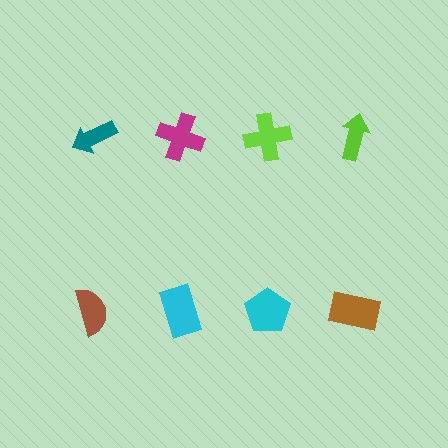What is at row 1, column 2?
A magenta cross.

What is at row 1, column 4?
A lime arrow.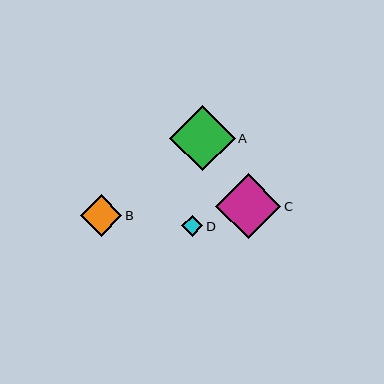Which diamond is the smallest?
Diamond D is the smallest with a size of approximately 21 pixels.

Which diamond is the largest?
Diamond A is the largest with a size of approximately 65 pixels.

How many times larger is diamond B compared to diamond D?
Diamond B is approximately 2.0 times the size of diamond D.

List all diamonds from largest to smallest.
From largest to smallest: A, C, B, D.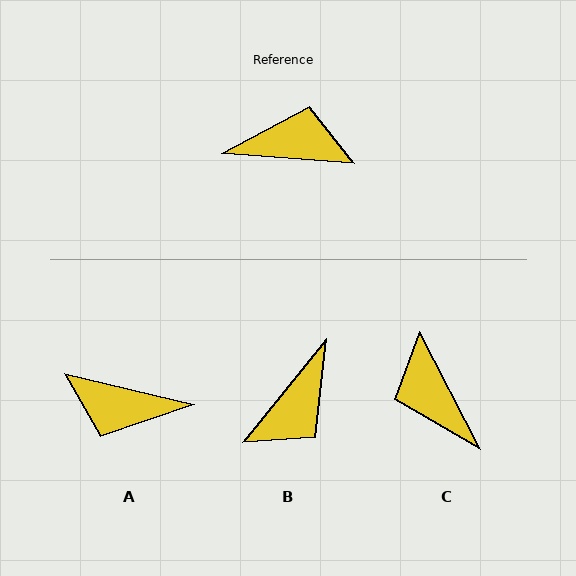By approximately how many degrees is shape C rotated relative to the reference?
Approximately 122 degrees counter-clockwise.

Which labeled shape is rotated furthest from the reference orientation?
A, about 170 degrees away.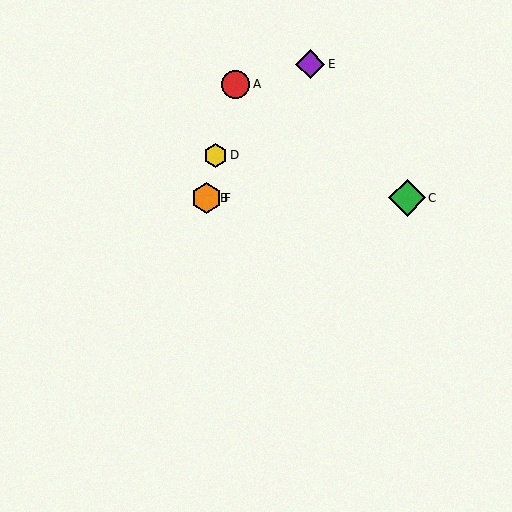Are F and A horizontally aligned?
No, F is at y≈198 and A is at y≈84.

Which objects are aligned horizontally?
Objects B, C, F are aligned horizontally.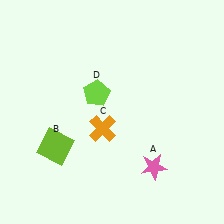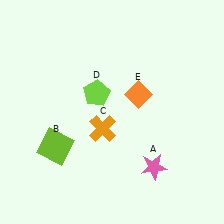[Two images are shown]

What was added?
An orange diamond (E) was added in Image 2.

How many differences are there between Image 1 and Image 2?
There is 1 difference between the two images.